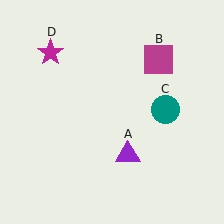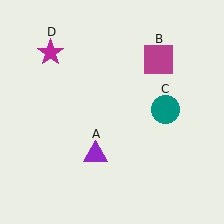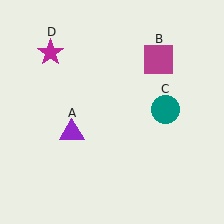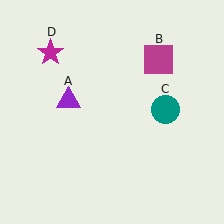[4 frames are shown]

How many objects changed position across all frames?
1 object changed position: purple triangle (object A).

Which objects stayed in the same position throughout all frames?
Magenta square (object B) and teal circle (object C) and magenta star (object D) remained stationary.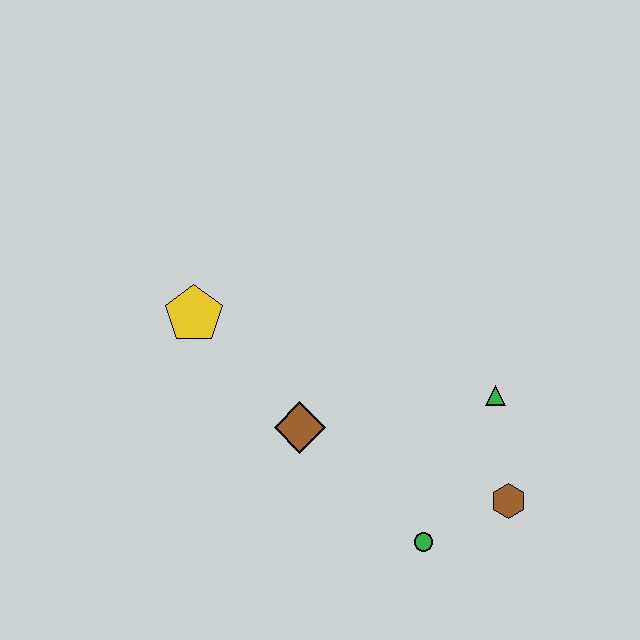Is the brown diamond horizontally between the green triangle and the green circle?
No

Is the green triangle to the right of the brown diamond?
Yes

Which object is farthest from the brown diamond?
The brown hexagon is farthest from the brown diamond.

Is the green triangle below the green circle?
No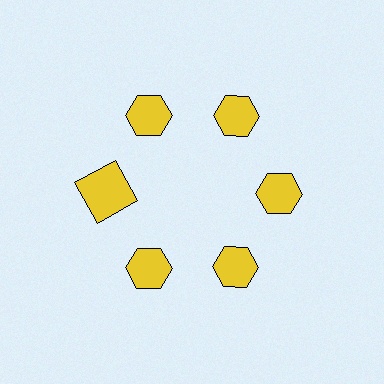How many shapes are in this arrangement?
There are 6 shapes arranged in a ring pattern.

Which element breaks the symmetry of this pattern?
The yellow square at roughly the 9 o'clock position breaks the symmetry. All other shapes are yellow hexagons.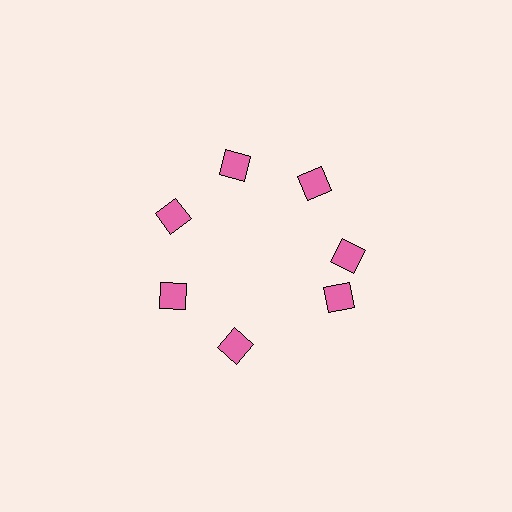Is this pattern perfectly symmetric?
No. The 7 pink diamonds are arranged in a ring, but one element near the 5 o'clock position is rotated out of alignment along the ring, breaking the 7-fold rotational symmetry.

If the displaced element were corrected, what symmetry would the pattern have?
It would have 7-fold rotational symmetry — the pattern would map onto itself every 51 degrees.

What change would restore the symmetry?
The symmetry would be restored by rotating it back into even spacing with its neighbors so that all 7 diamonds sit at equal angles and equal distance from the center.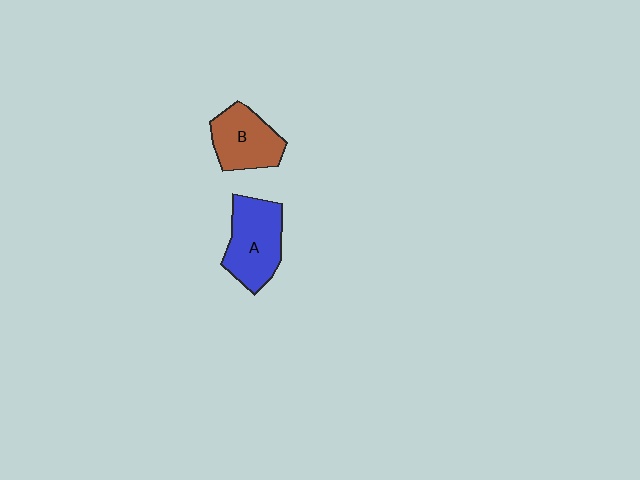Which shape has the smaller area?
Shape B (brown).